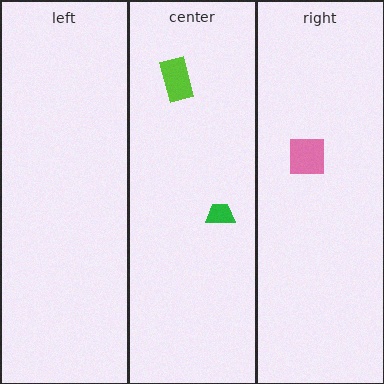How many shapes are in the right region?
1.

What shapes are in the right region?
The pink square.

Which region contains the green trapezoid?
The center region.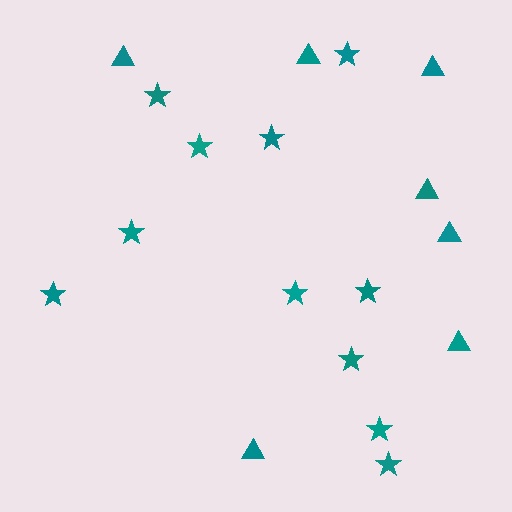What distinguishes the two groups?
There are 2 groups: one group of stars (11) and one group of triangles (7).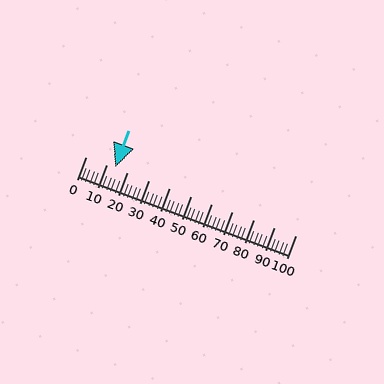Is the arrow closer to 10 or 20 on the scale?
The arrow is closer to 10.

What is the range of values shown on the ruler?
The ruler shows values from 0 to 100.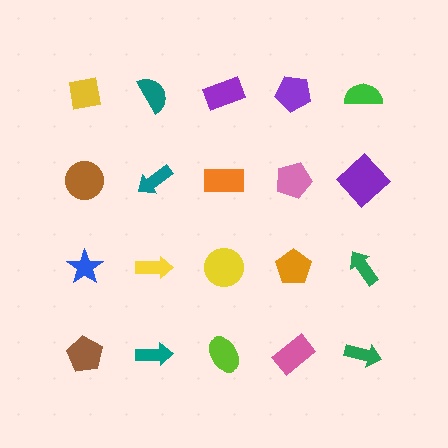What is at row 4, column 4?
A pink rectangle.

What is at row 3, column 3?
A yellow circle.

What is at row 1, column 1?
A yellow square.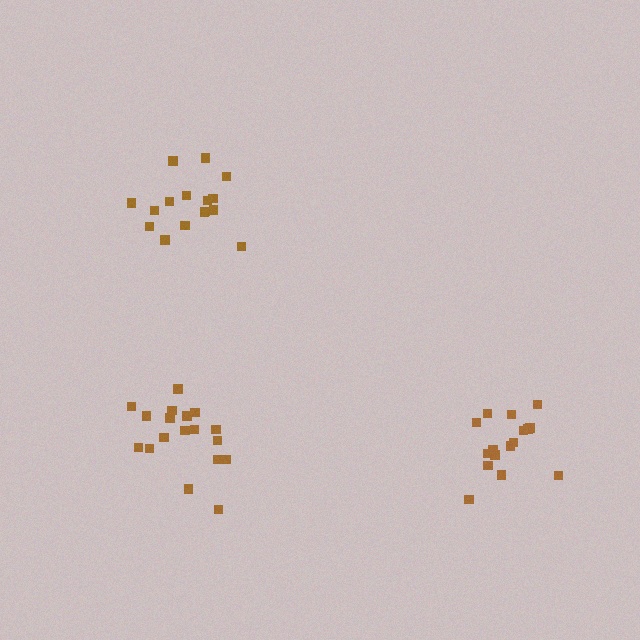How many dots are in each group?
Group 1: 18 dots, Group 2: 17 dots, Group 3: 16 dots (51 total).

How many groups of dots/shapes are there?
There are 3 groups.